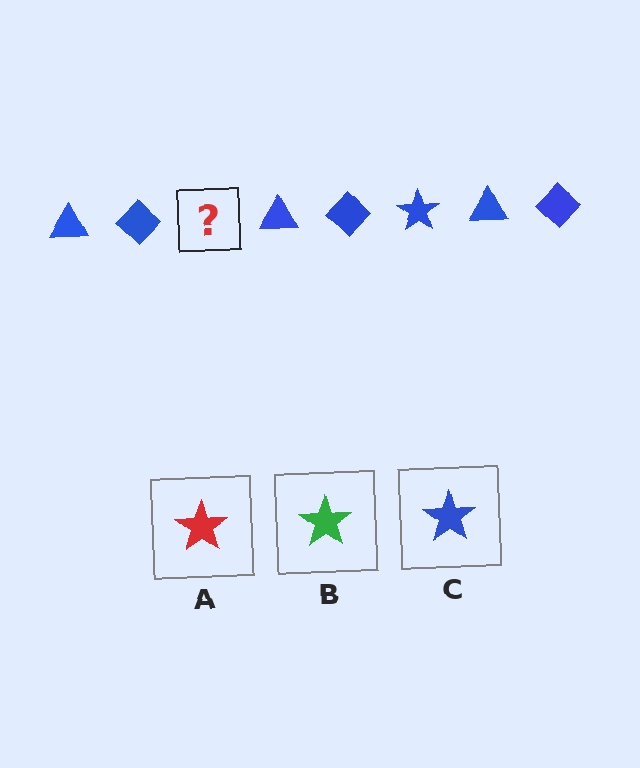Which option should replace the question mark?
Option C.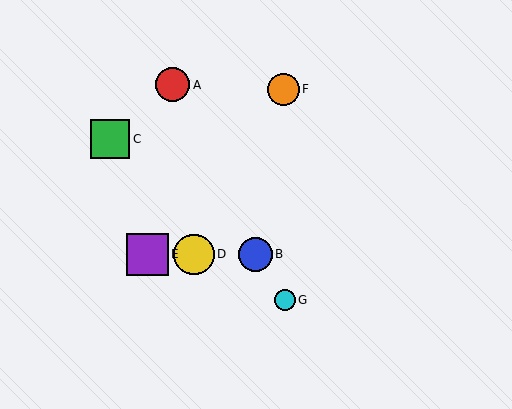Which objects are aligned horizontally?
Objects B, D, E are aligned horizontally.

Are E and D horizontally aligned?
Yes, both are at y≈255.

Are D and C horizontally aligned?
No, D is at y≈255 and C is at y≈139.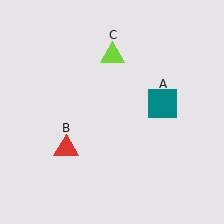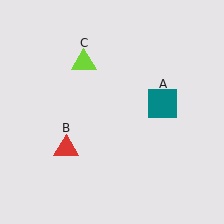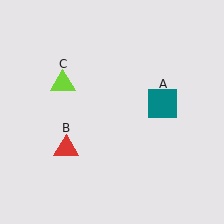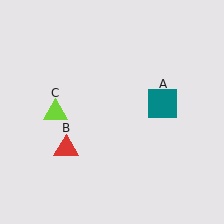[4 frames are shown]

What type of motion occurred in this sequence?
The lime triangle (object C) rotated counterclockwise around the center of the scene.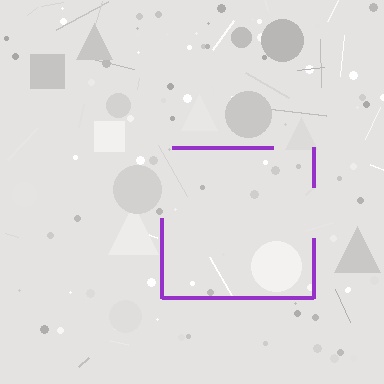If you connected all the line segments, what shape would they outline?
They would outline a square.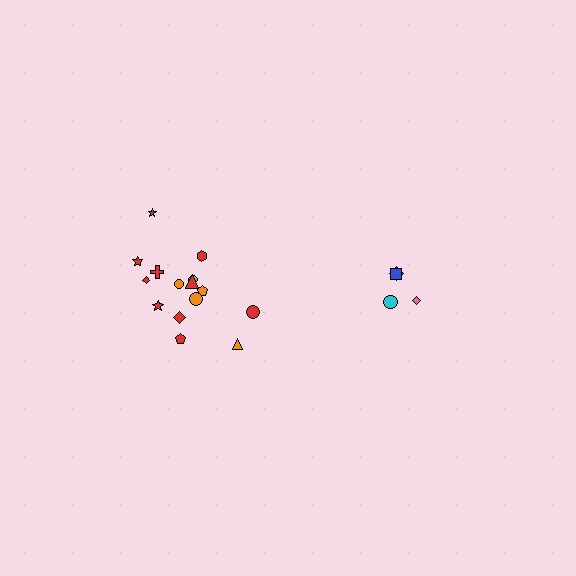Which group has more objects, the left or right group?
The left group.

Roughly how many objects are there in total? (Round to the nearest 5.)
Roughly 20 objects in total.